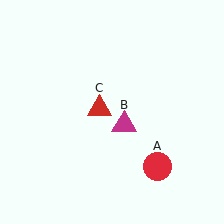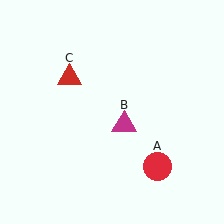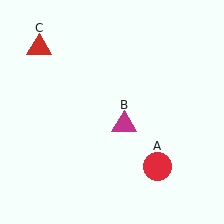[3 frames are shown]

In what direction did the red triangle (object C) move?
The red triangle (object C) moved up and to the left.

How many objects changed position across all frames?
1 object changed position: red triangle (object C).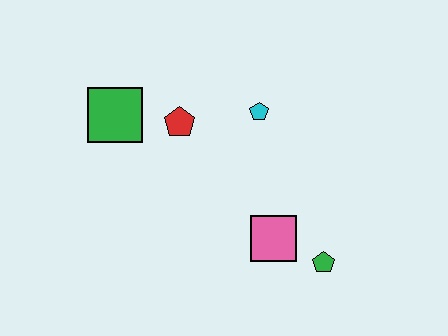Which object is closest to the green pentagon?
The pink square is closest to the green pentagon.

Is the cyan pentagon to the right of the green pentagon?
No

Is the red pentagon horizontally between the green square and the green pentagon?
Yes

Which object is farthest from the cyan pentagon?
The green pentagon is farthest from the cyan pentagon.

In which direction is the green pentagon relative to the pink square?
The green pentagon is to the right of the pink square.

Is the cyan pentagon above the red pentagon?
Yes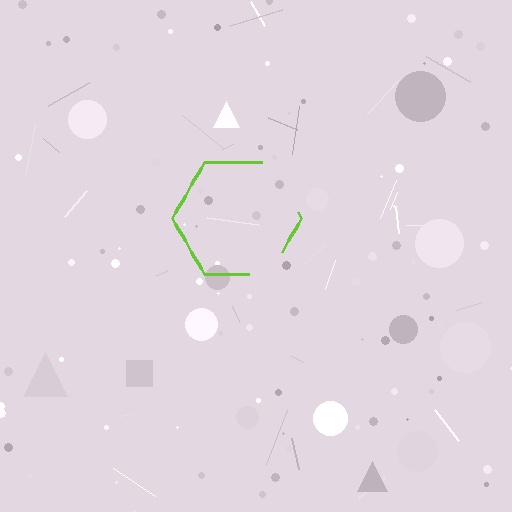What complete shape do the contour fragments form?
The contour fragments form a hexagon.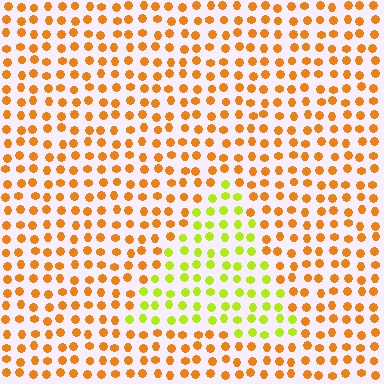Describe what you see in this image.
The image is filled with small orange elements in a uniform arrangement. A triangle-shaped region is visible where the elements are tinted to a slightly different hue, forming a subtle color boundary.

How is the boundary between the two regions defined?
The boundary is defined purely by a slight shift in hue (about 47 degrees). Spacing, size, and orientation are identical on both sides.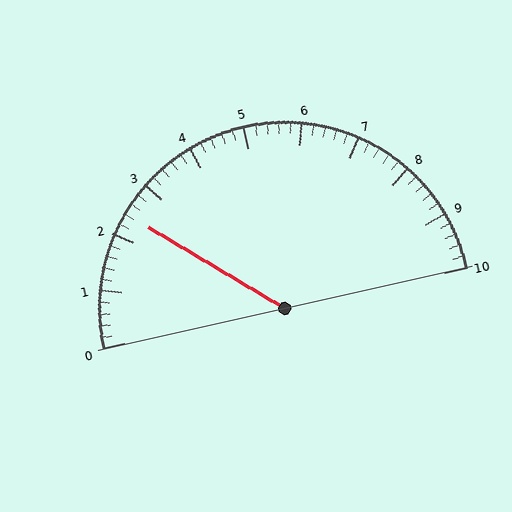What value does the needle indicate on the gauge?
The needle indicates approximately 2.4.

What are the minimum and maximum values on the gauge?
The gauge ranges from 0 to 10.